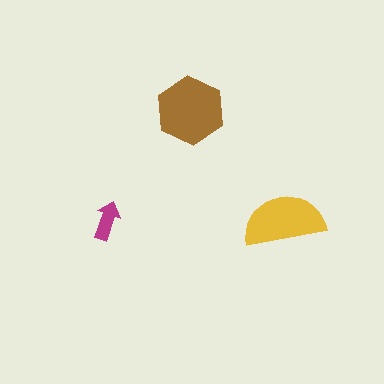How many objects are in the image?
There are 3 objects in the image.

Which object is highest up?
The brown hexagon is topmost.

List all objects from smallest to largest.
The magenta arrow, the yellow semicircle, the brown hexagon.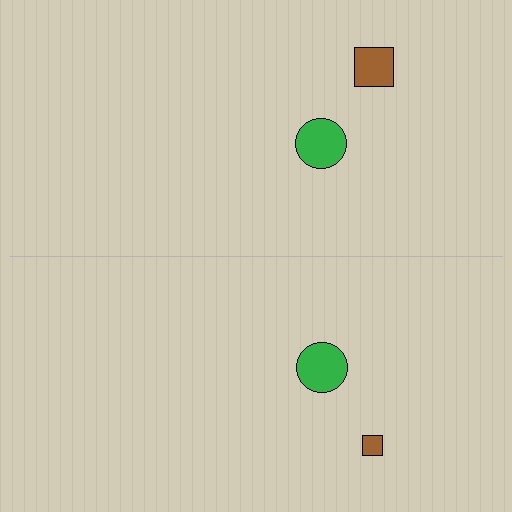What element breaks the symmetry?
The brown square on the bottom side has a different size than its mirror counterpart.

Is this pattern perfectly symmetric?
No, the pattern is not perfectly symmetric. The brown square on the bottom side has a different size than its mirror counterpart.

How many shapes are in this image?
There are 4 shapes in this image.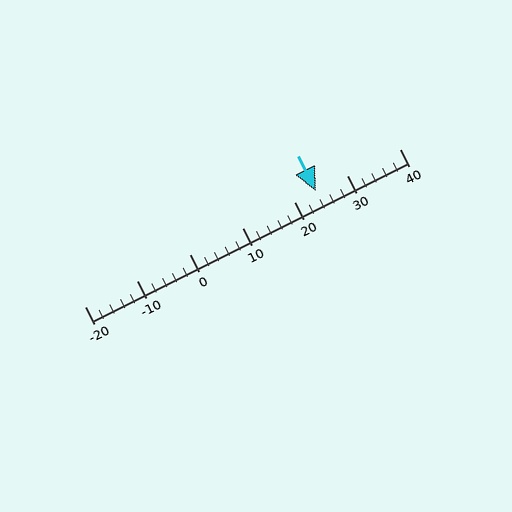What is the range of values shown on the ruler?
The ruler shows values from -20 to 40.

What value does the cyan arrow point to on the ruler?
The cyan arrow points to approximately 24.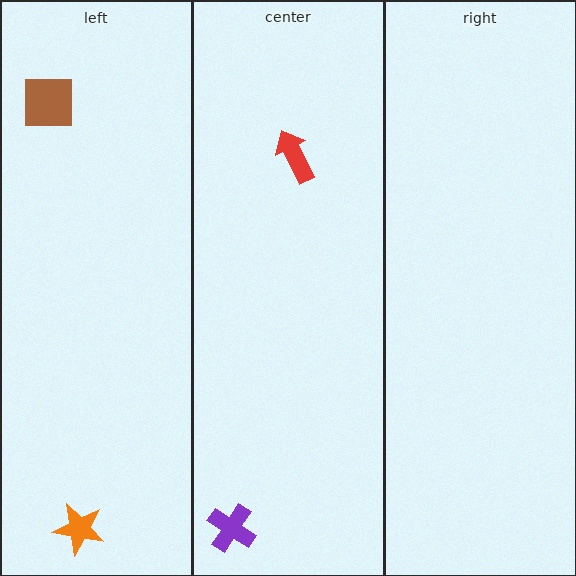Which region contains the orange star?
The left region.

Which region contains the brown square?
The left region.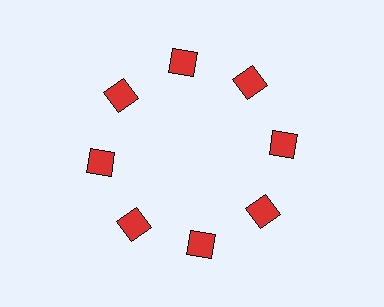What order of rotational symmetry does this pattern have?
This pattern has 8-fold rotational symmetry.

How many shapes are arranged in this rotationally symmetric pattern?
There are 8 shapes, arranged in 8 groups of 1.